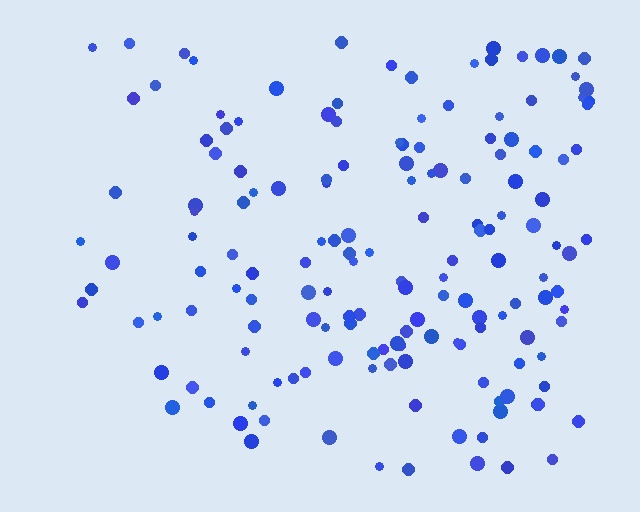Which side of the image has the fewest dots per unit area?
The left.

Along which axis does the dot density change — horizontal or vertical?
Horizontal.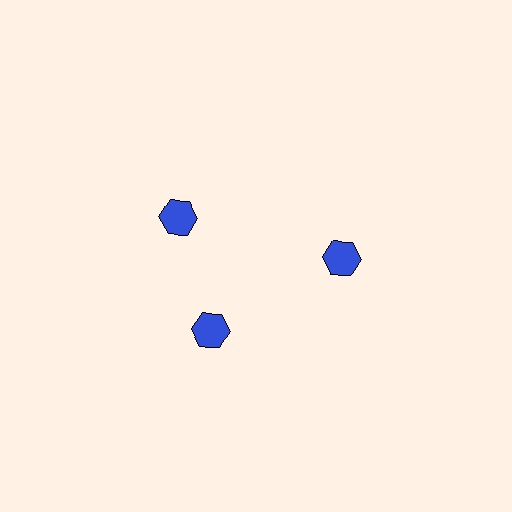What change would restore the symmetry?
The symmetry would be restored by rotating it back into even spacing with its neighbors so that all 3 hexagons sit at equal angles and equal distance from the center.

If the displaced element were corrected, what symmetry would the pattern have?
It would have 3-fold rotational symmetry — the pattern would map onto itself every 120 degrees.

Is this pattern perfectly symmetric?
No. The 3 blue hexagons are arranged in a ring, but one element near the 11 o'clock position is rotated out of alignment along the ring, breaking the 3-fold rotational symmetry.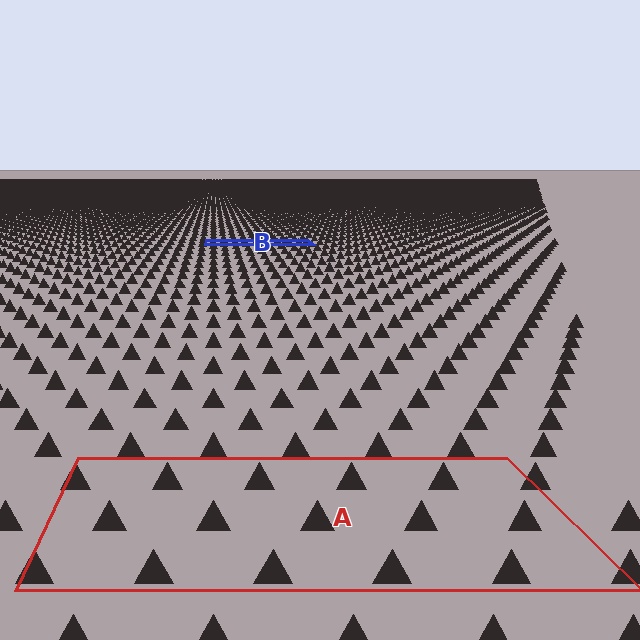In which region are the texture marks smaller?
The texture marks are smaller in region B, because it is farther away.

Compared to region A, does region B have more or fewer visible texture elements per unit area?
Region B has more texture elements per unit area — they are packed more densely because it is farther away.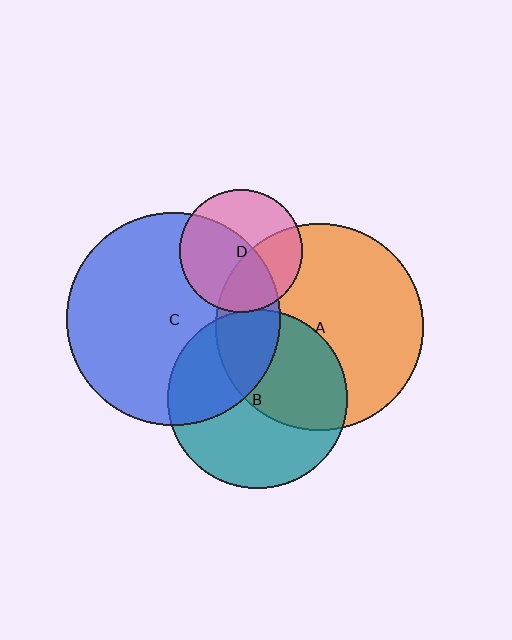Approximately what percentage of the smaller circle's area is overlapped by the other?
Approximately 35%.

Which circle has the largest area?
Circle C (blue).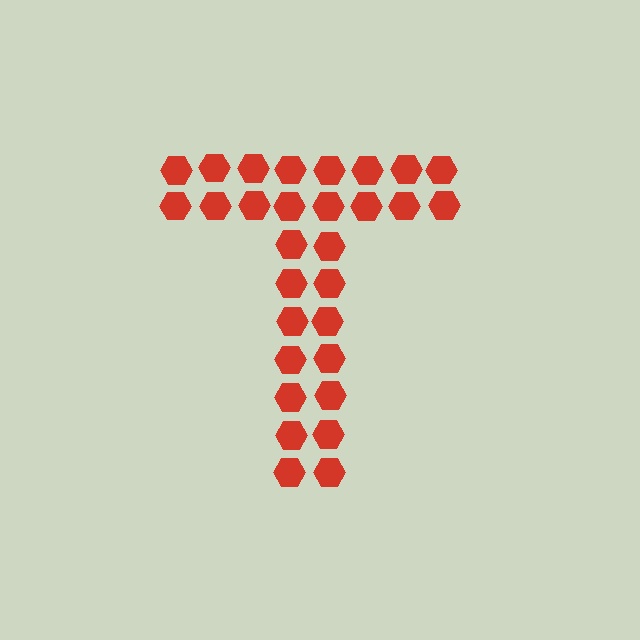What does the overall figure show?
The overall figure shows the letter T.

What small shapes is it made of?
It is made of small hexagons.